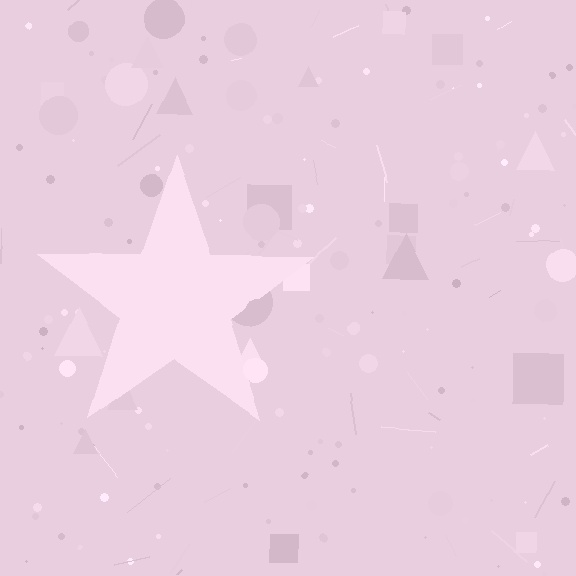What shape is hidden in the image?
A star is hidden in the image.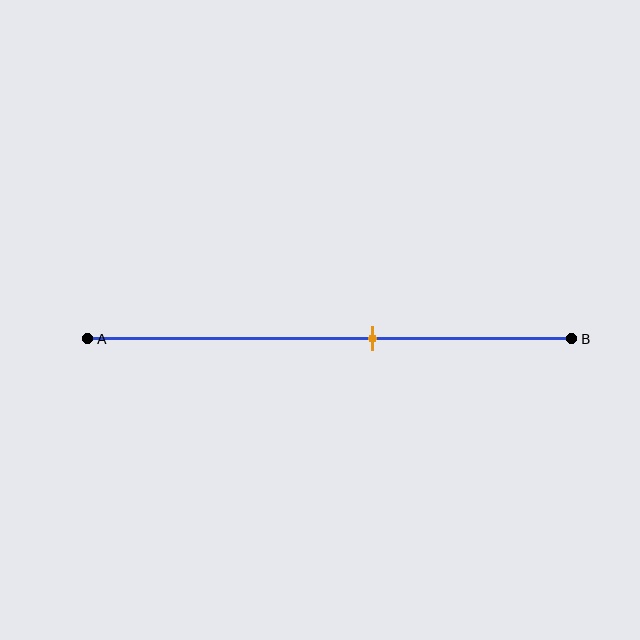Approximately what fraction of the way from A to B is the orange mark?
The orange mark is approximately 60% of the way from A to B.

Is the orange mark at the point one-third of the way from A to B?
No, the mark is at about 60% from A, not at the 33% one-third point.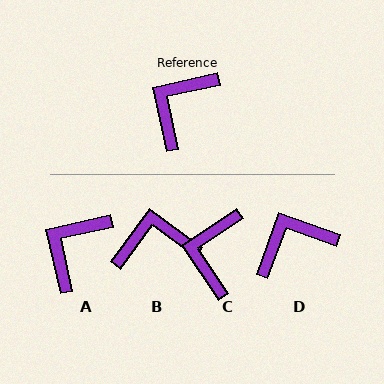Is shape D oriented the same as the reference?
No, it is off by about 32 degrees.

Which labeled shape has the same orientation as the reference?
A.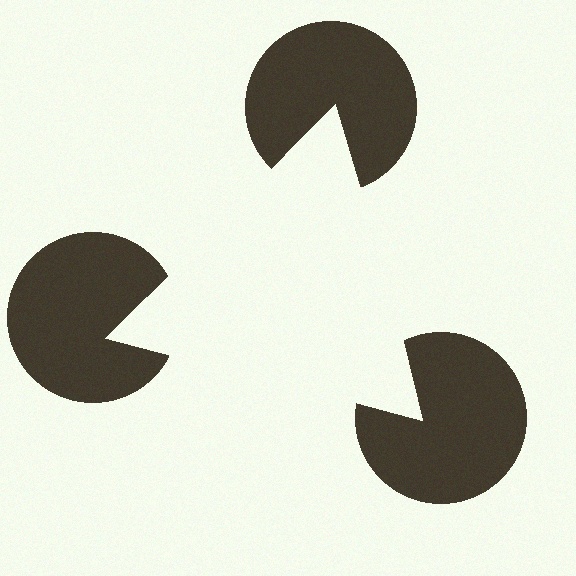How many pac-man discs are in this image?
There are 3 — one at each vertex of the illusory triangle.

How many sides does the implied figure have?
3 sides.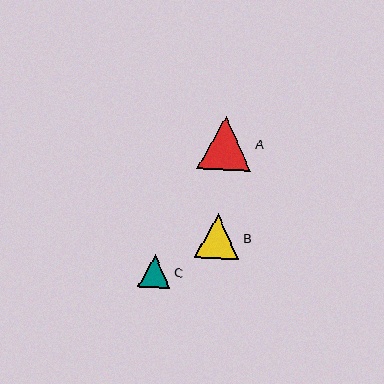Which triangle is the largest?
Triangle A is the largest with a size of approximately 54 pixels.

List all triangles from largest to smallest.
From largest to smallest: A, B, C.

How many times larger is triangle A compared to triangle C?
Triangle A is approximately 1.7 times the size of triangle C.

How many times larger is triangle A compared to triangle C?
Triangle A is approximately 1.7 times the size of triangle C.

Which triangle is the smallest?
Triangle C is the smallest with a size of approximately 33 pixels.